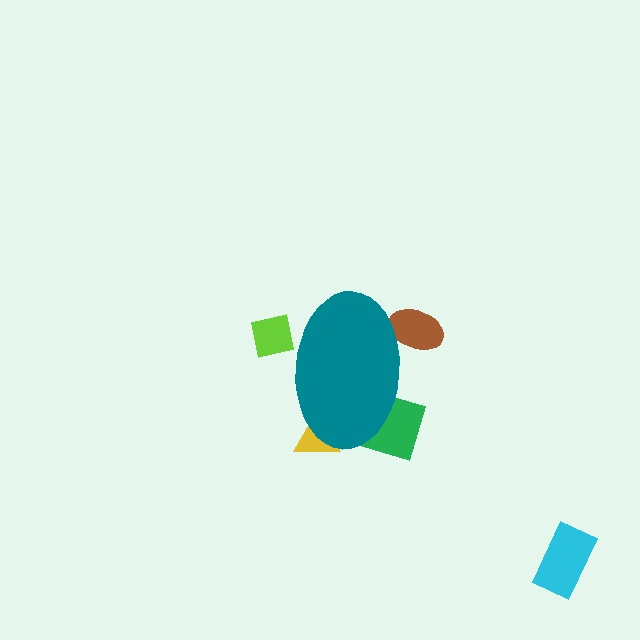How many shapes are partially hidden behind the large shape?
4 shapes are partially hidden.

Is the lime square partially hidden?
Yes, the lime square is partially hidden behind the teal ellipse.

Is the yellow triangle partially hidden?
Yes, the yellow triangle is partially hidden behind the teal ellipse.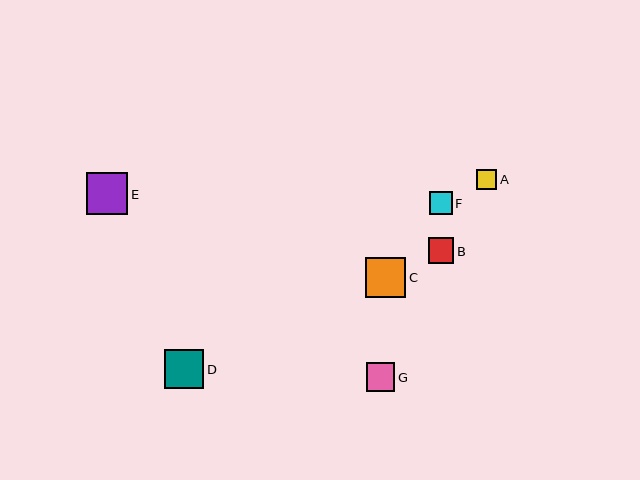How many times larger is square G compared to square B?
Square G is approximately 1.1 times the size of square B.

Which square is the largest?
Square E is the largest with a size of approximately 41 pixels.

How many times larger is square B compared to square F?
Square B is approximately 1.1 times the size of square F.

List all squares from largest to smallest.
From largest to smallest: E, C, D, G, B, F, A.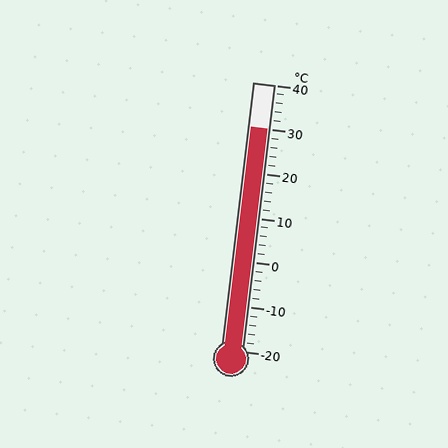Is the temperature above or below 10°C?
The temperature is above 10°C.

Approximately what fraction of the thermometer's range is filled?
The thermometer is filled to approximately 85% of its range.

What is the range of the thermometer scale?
The thermometer scale ranges from -20°C to 40°C.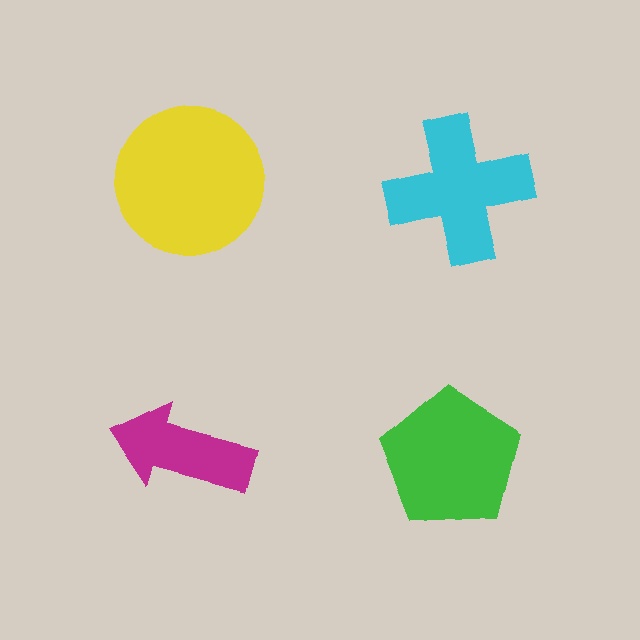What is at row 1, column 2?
A cyan cross.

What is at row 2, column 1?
A magenta arrow.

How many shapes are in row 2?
2 shapes.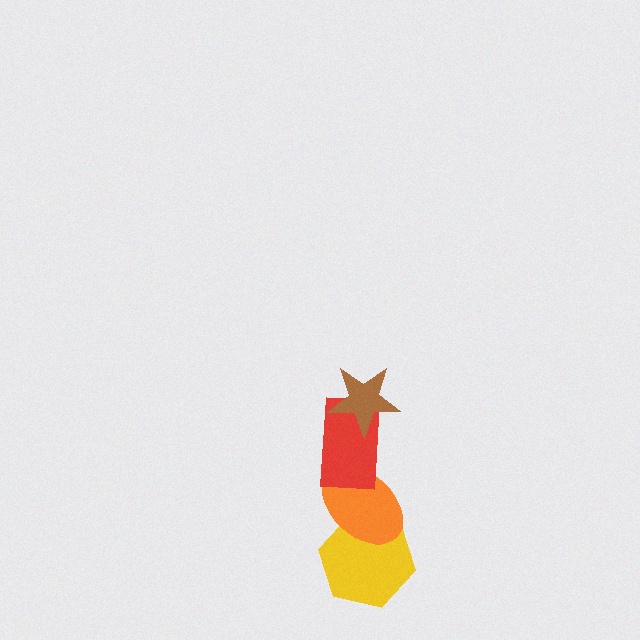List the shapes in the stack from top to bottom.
From top to bottom: the brown star, the red rectangle, the orange ellipse, the yellow hexagon.